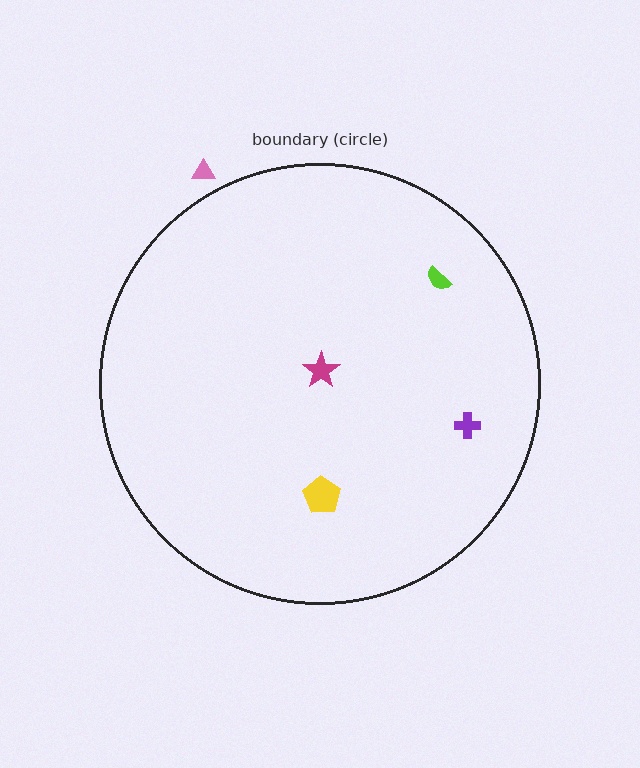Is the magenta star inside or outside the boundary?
Inside.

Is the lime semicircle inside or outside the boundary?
Inside.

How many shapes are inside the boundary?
4 inside, 1 outside.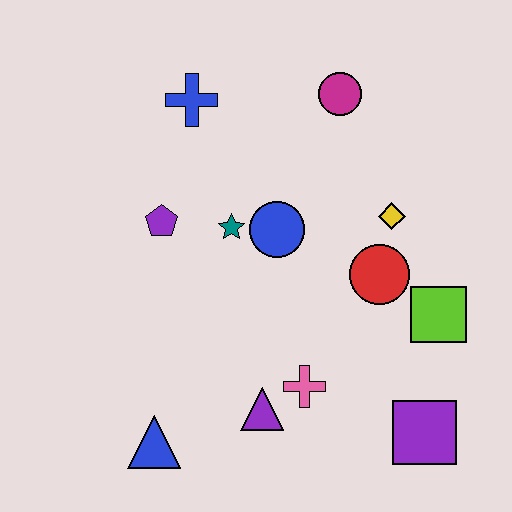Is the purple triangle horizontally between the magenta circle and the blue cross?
Yes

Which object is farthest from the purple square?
The blue cross is farthest from the purple square.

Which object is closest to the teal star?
The blue circle is closest to the teal star.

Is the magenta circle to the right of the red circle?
No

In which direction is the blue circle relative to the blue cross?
The blue circle is below the blue cross.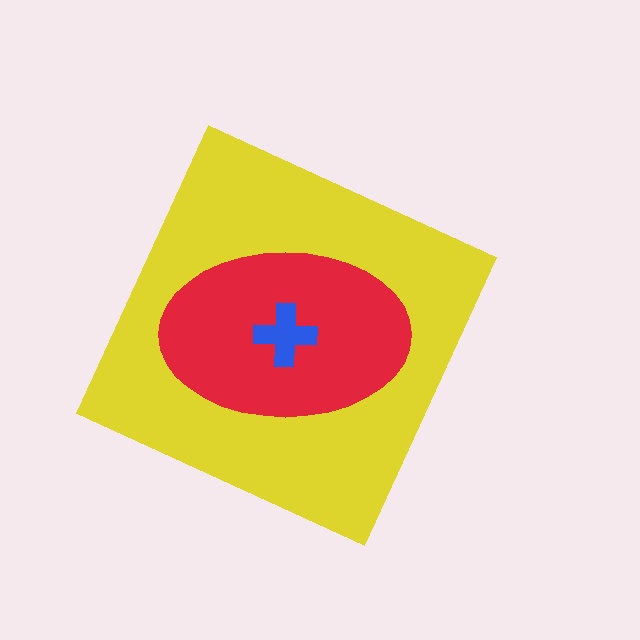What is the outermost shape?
The yellow diamond.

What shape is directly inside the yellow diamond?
The red ellipse.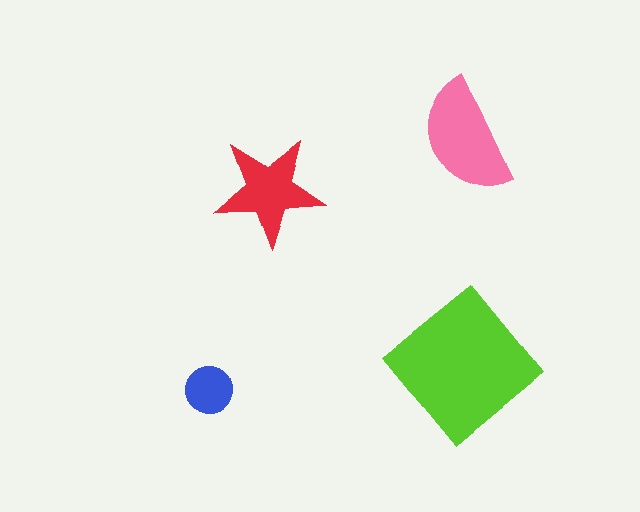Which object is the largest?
The lime diamond.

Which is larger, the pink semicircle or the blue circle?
The pink semicircle.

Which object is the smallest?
The blue circle.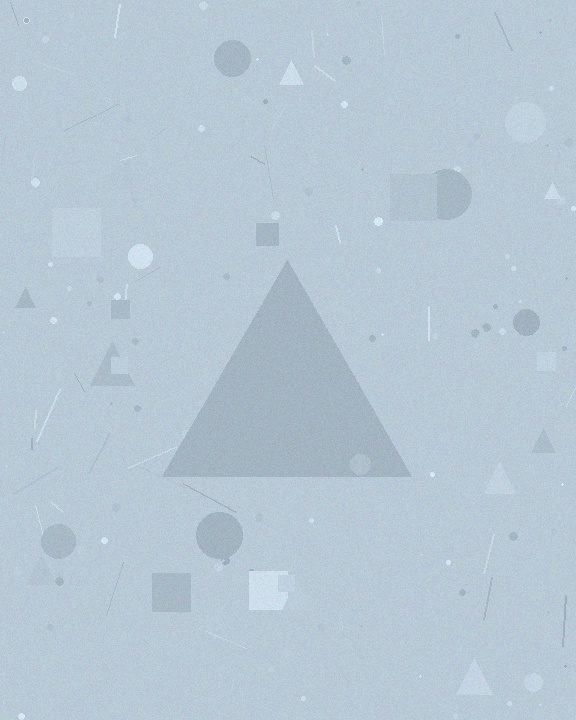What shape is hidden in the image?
A triangle is hidden in the image.